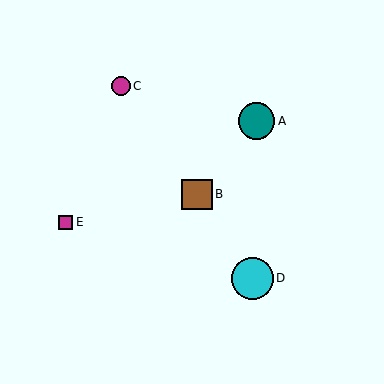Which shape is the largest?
The cyan circle (labeled D) is the largest.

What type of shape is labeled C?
Shape C is a magenta circle.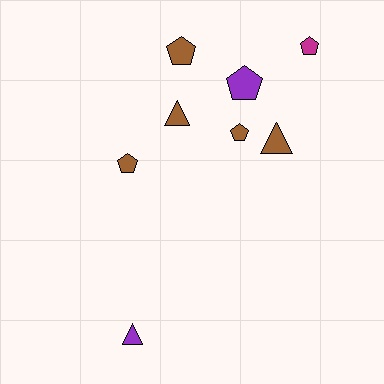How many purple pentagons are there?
There is 1 purple pentagon.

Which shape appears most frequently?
Pentagon, with 5 objects.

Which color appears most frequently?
Brown, with 5 objects.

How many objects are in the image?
There are 8 objects.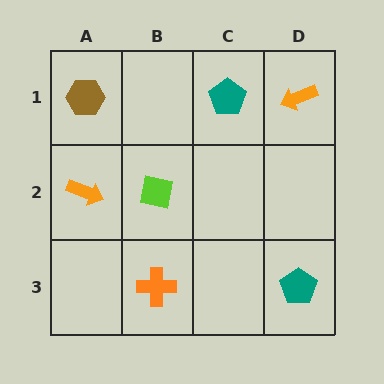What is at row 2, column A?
An orange arrow.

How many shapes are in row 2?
2 shapes.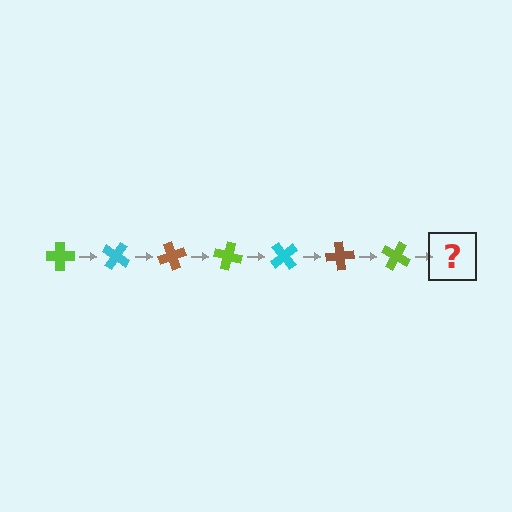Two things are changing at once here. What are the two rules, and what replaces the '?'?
The two rules are that it rotates 35 degrees each step and the color cycles through lime, cyan, and brown. The '?' should be a cyan cross, rotated 245 degrees from the start.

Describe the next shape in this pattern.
It should be a cyan cross, rotated 245 degrees from the start.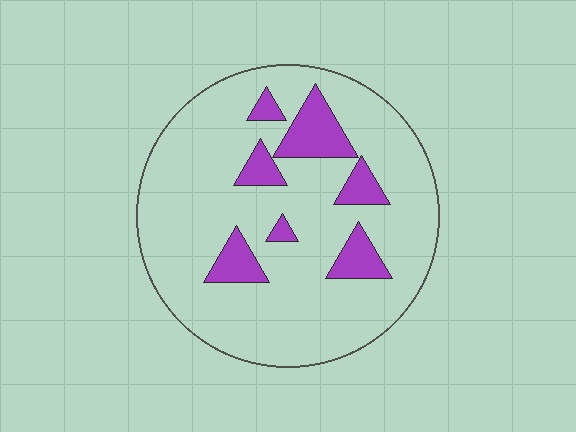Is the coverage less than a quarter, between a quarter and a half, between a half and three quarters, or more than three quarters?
Less than a quarter.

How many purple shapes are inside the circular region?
7.